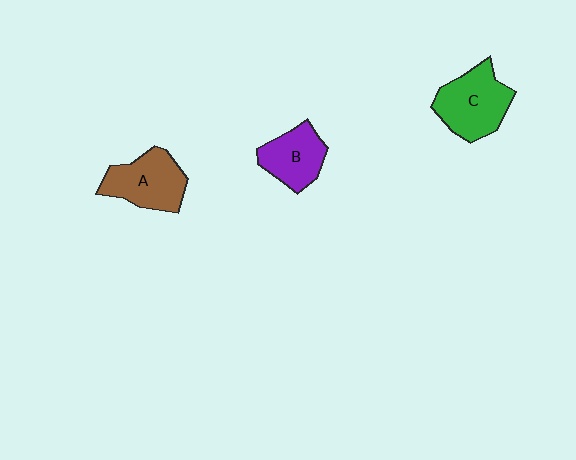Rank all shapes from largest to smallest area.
From largest to smallest: C (green), A (brown), B (purple).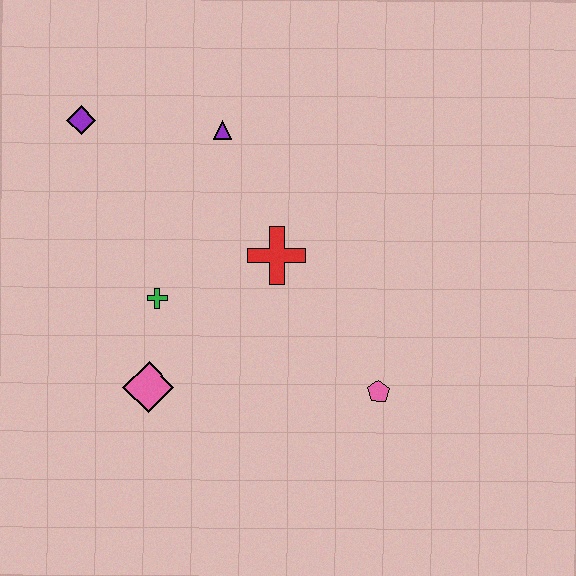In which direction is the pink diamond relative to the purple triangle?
The pink diamond is below the purple triangle.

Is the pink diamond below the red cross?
Yes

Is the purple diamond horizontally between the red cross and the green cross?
No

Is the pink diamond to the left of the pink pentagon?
Yes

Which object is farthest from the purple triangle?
The pink pentagon is farthest from the purple triangle.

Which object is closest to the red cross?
The green cross is closest to the red cross.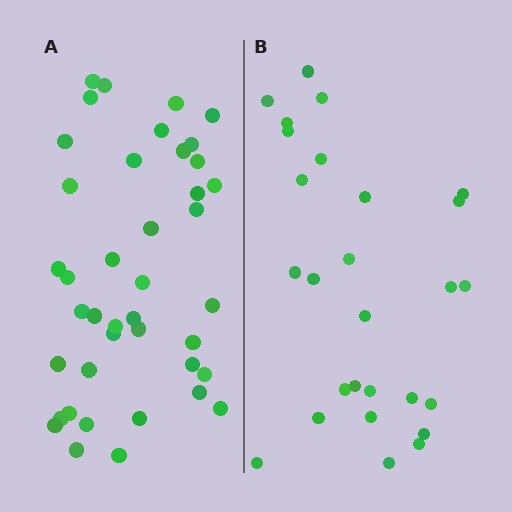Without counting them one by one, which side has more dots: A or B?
Region A (the left region) has more dots.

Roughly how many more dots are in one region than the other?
Region A has approximately 15 more dots than region B.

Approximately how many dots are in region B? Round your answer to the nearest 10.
About 30 dots. (The exact count is 27, which rounds to 30.)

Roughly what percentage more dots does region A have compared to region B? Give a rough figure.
About 50% more.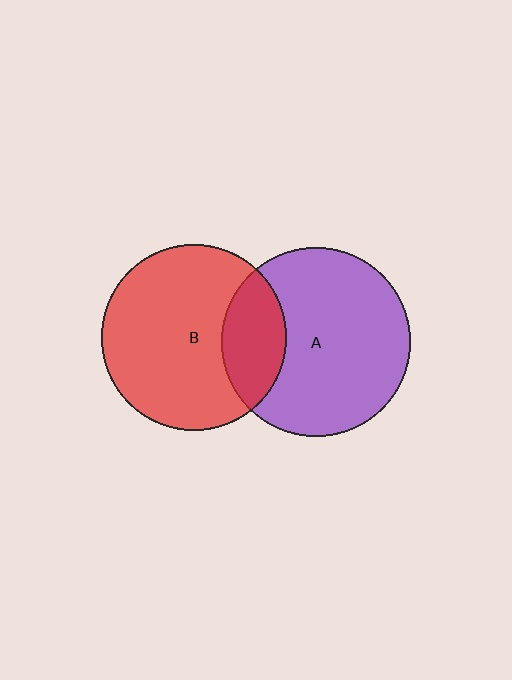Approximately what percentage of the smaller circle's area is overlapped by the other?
Approximately 25%.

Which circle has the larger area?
Circle A (purple).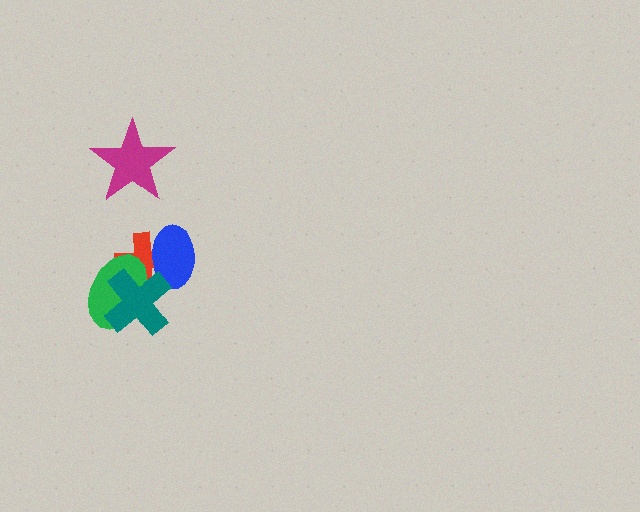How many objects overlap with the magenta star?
0 objects overlap with the magenta star.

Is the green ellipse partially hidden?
Yes, it is partially covered by another shape.